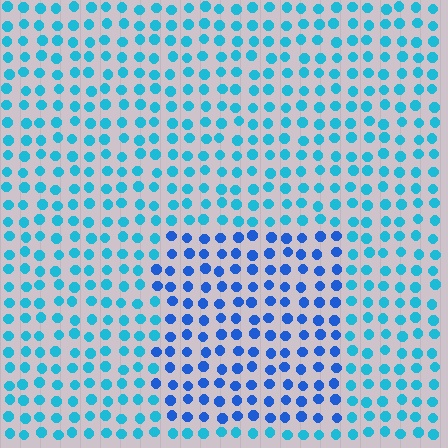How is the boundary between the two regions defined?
The boundary is defined purely by a slight shift in hue (about 31 degrees). Spacing, size, and orientation are identical on both sides.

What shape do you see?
I see a rectangle.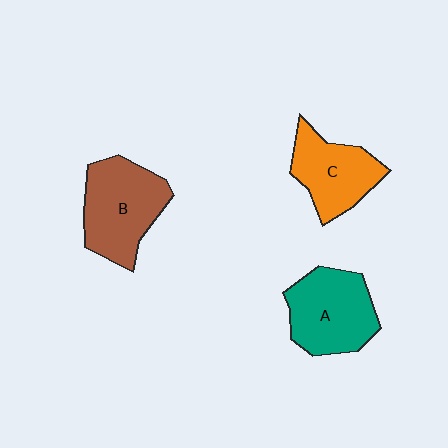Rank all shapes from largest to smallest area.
From largest to smallest: B (brown), A (teal), C (orange).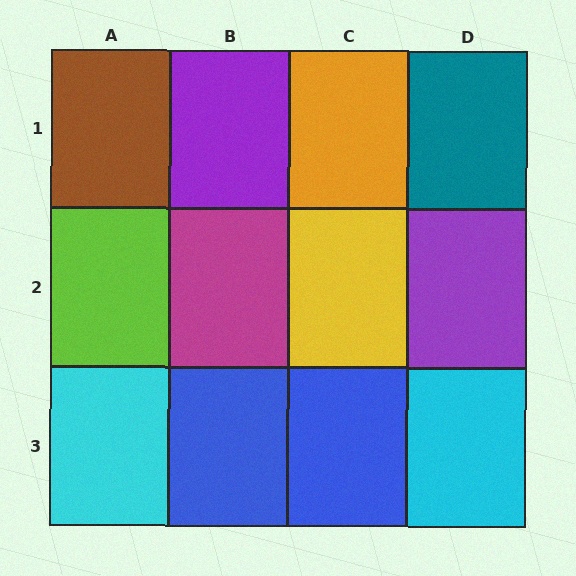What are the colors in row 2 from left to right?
Lime, magenta, yellow, purple.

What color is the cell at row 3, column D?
Cyan.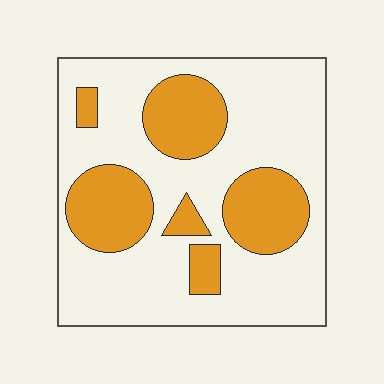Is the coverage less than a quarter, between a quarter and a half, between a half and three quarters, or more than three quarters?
Between a quarter and a half.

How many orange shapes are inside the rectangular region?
6.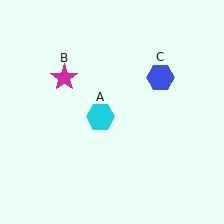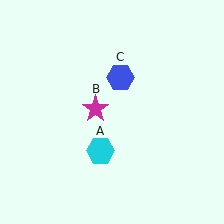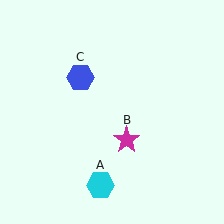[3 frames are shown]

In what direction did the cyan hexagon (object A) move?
The cyan hexagon (object A) moved down.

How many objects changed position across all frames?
3 objects changed position: cyan hexagon (object A), magenta star (object B), blue hexagon (object C).